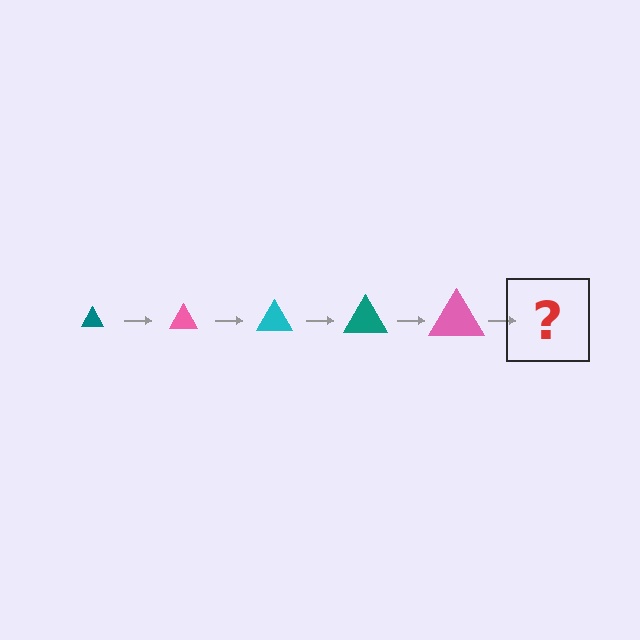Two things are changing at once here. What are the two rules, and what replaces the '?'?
The two rules are that the triangle grows larger each step and the color cycles through teal, pink, and cyan. The '?' should be a cyan triangle, larger than the previous one.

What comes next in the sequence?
The next element should be a cyan triangle, larger than the previous one.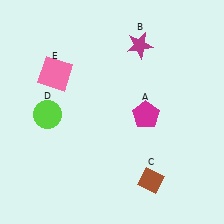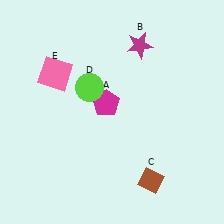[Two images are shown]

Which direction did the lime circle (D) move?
The lime circle (D) moved right.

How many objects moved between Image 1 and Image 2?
2 objects moved between the two images.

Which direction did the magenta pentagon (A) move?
The magenta pentagon (A) moved left.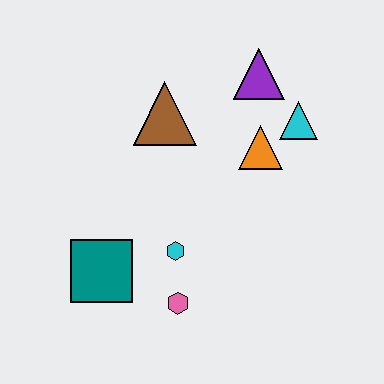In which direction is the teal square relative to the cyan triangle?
The teal square is to the left of the cyan triangle.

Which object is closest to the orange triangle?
The cyan triangle is closest to the orange triangle.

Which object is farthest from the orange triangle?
The teal square is farthest from the orange triangle.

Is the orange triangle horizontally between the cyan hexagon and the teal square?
No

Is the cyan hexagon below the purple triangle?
Yes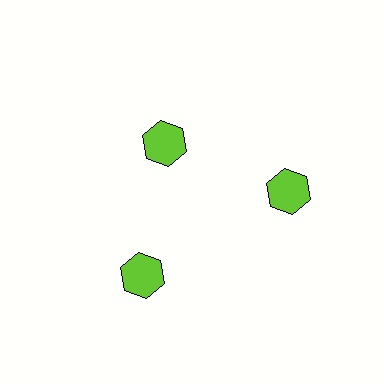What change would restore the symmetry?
The symmetry would be restored by moving it outward, back onto the ring so that all 3 hexagons sit at equal angles and equal distance from the center.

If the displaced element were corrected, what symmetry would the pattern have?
It would have 3-fold rotational symmetry — the pattern would map onto itself every 120 degrees.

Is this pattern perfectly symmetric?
No. The 3 lime hexagons are arranged in a ring, but one element near the 11 o'clock position is pulled inward toward the center, breaking the 3-fold rotational symmetry.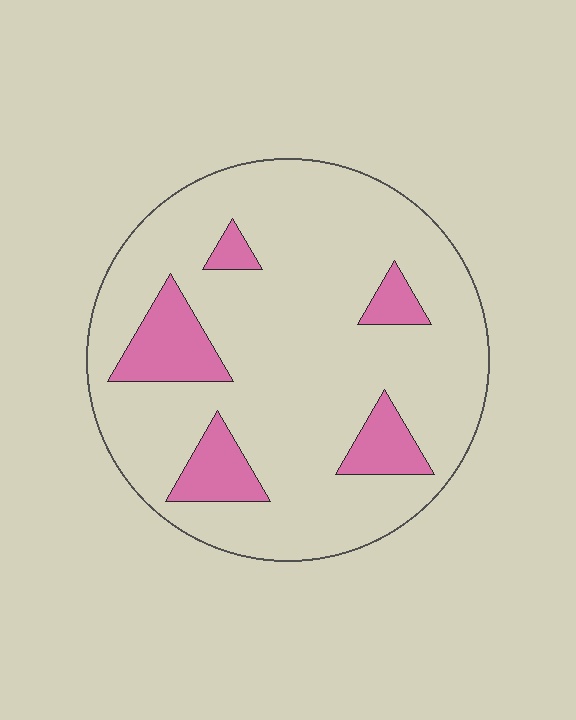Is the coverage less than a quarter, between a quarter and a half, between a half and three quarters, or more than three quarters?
Less than a quarter.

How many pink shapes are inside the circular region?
5.